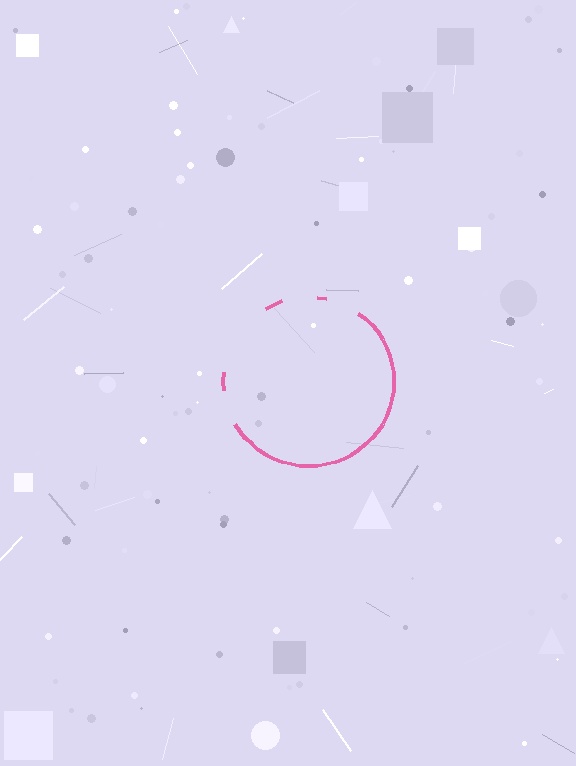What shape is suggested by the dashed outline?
The dashed outline suggests a circle.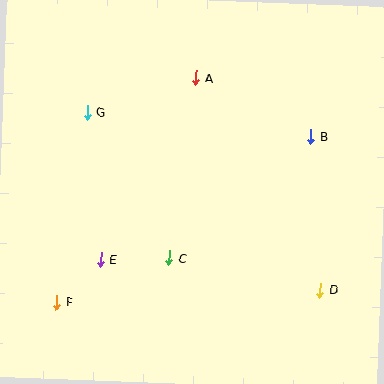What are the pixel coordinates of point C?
Point C is at (169, 258).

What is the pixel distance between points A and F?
The distance between A and F is 264 pixels.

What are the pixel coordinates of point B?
Point B is at (311, 137).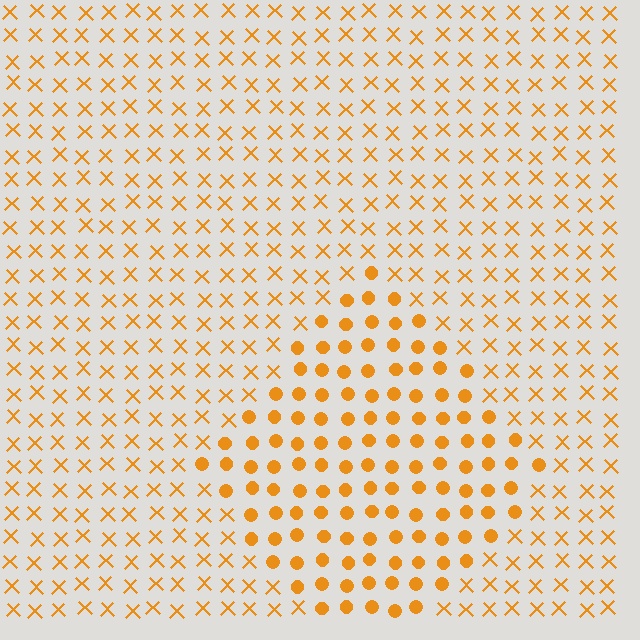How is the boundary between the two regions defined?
The boundary is defined by a change in element shape: circles inside vs. X marks outside. All elements share the same color and spacing.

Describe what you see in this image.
The image is filled with small orange elements arranged in a uniform grid. A diamond-shaped region contains circles, while the surrounding area contains X marks. The boundary is defined purely by the change in element shape.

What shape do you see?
I see a diamond.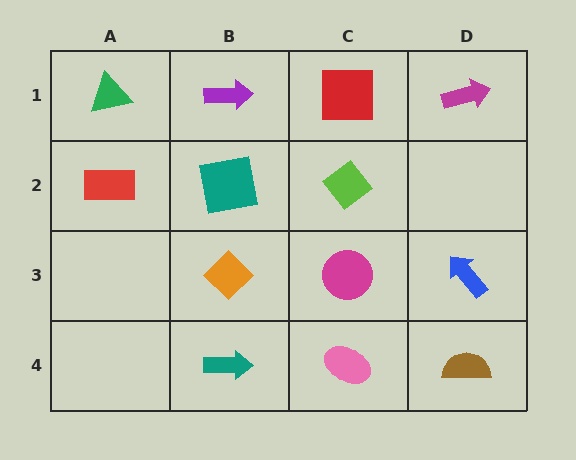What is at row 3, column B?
An orange diamond.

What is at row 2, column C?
A lime diamond.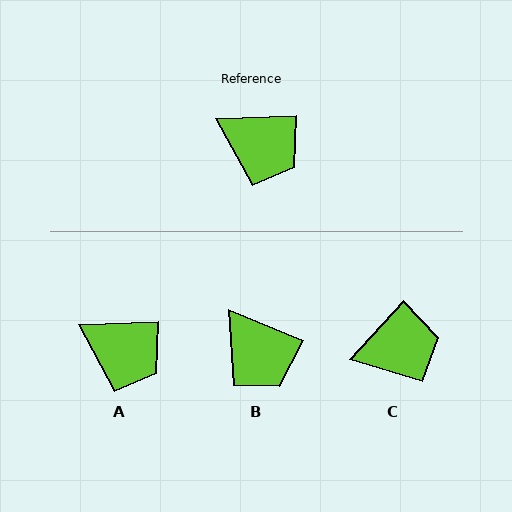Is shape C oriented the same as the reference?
No, it is off by about 46 degrees.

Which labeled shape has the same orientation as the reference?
A.